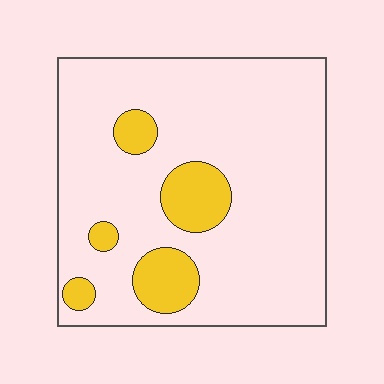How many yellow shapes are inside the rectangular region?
5.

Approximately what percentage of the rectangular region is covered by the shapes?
Approximately 15%.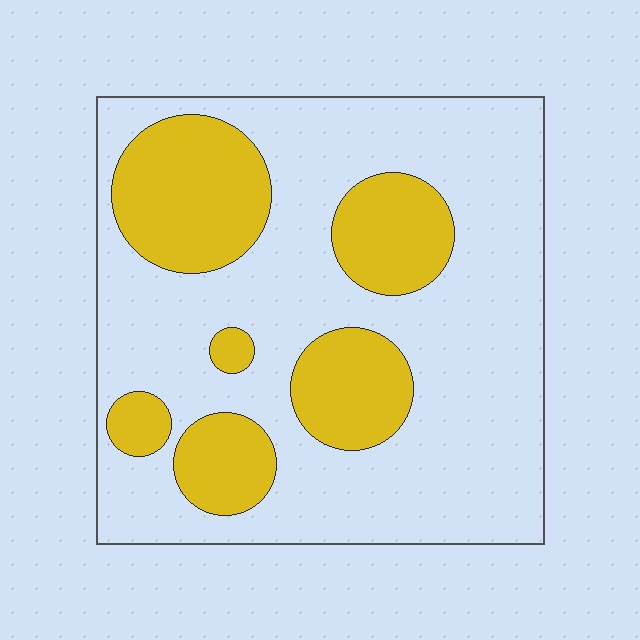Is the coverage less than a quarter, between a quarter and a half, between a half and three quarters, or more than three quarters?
Between a quarter and a half.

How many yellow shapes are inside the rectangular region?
6.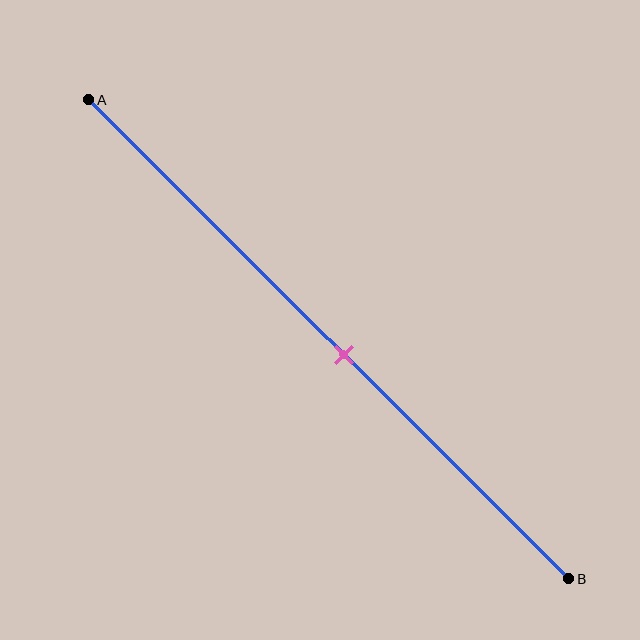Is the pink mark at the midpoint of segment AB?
No, the mark is at about 55% from A, not at the 50% midpoint.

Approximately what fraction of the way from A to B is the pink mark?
The pink mark is approximately 55% of the way from A to B.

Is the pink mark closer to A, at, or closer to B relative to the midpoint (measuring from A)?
The pink mark is closer to point B than the midpoint of segment AB.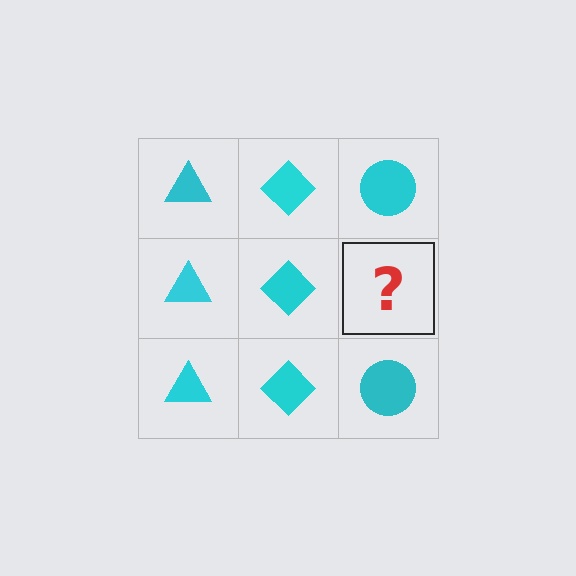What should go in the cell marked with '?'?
The missing cell should contain a cyan circle.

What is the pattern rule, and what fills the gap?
The rule is that each column has a consistent shape. The gap should be filled with a cyan circle.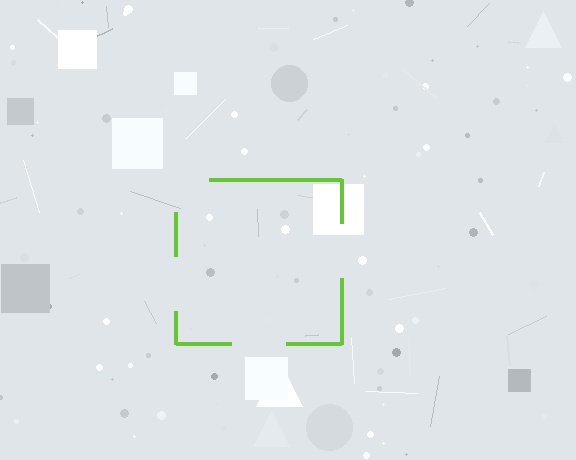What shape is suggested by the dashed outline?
The dashed outline suggests a square.